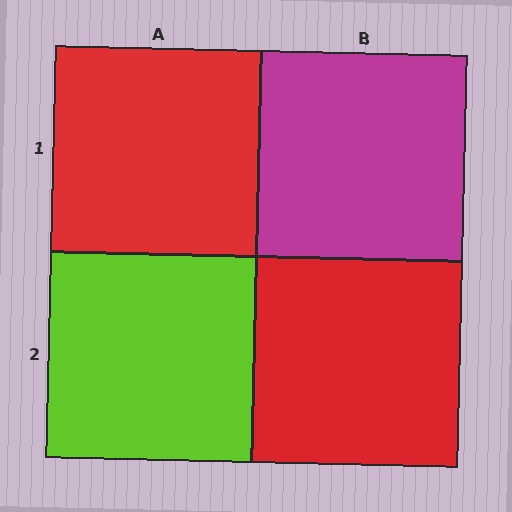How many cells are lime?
1 cell is lime.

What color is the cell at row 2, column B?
Red.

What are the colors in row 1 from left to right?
Red, magenta.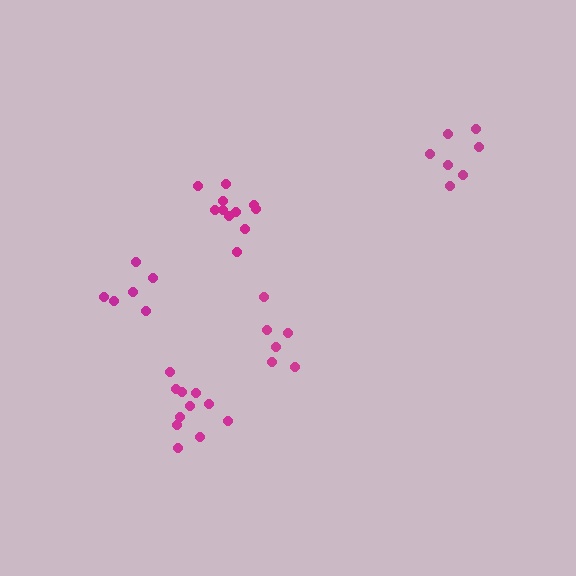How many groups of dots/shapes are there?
There are 5 groups.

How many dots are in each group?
Group 1: 6 dots, Group 2: 11 dots, Group 3: 7 dots, Group 4: 11 dots, Group 5: 6 dots (41 total).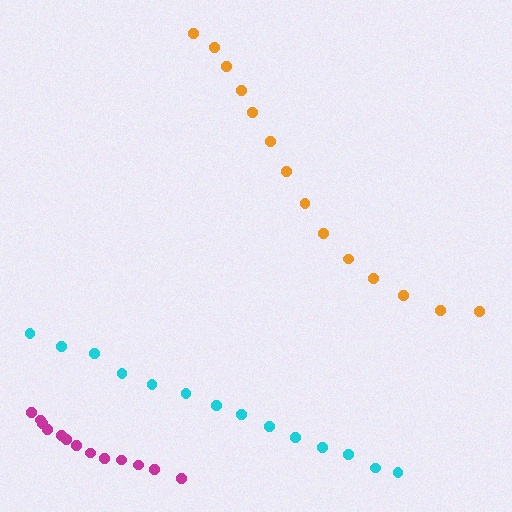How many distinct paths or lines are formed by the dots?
There are 3 distinct paths.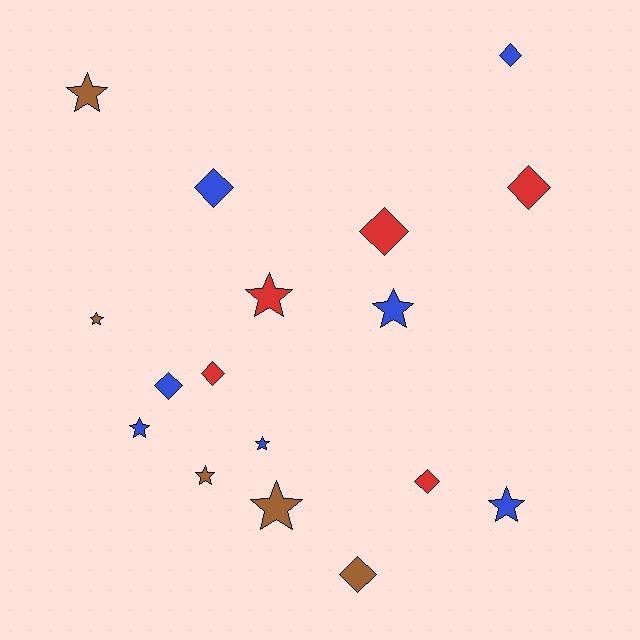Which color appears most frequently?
Blue, with 7 objects.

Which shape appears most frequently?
Star, with 9 objects.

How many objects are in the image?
There are 17 objects.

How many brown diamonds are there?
There is 1 brown diamond.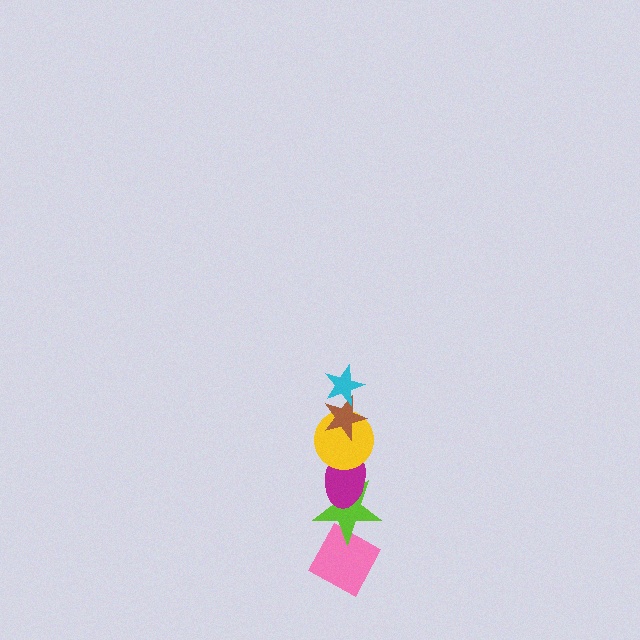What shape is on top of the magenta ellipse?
The yellow circle is on top of the magenta ellipse.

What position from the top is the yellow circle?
The yellow circle is 3rd from the top.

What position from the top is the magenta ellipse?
The magenta ellipse is 4th from the top.